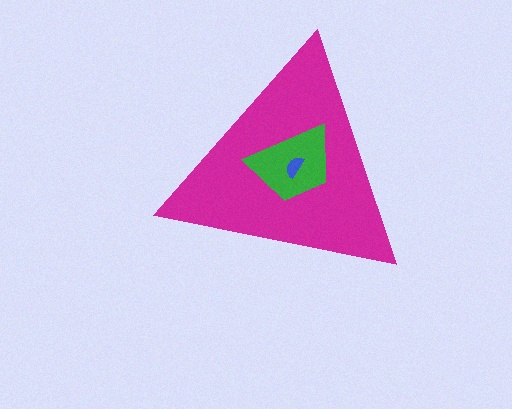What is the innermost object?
The blue semicircle.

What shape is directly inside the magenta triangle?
The green trapezoid.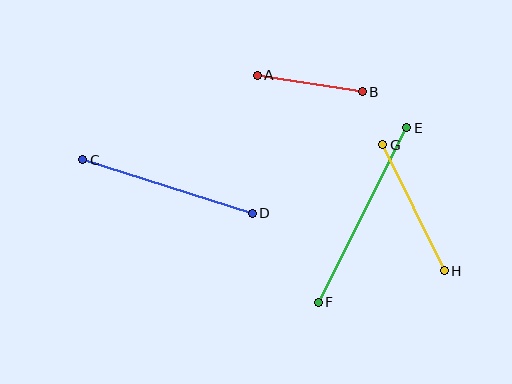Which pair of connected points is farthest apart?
Points E and F are farthest apart.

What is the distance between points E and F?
The distance is approximately 196 pixels.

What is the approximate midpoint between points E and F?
The midpoint is at approximately (362, 215) pixels.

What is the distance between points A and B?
The distance is approximately 107 pixels.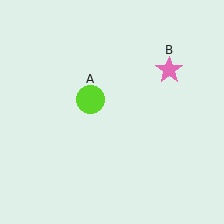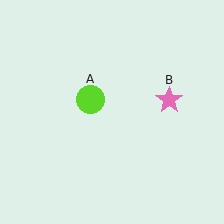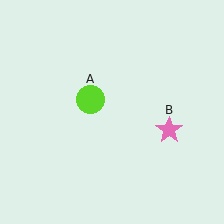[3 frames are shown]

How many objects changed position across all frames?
1 object changed position: pink star (object B).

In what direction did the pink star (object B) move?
The pink star (object B) moved down.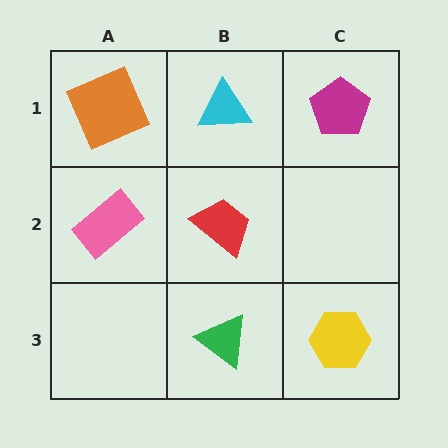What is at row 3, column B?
A green triangle.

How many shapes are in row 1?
3 shapes.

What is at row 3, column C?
A yellow hexagon.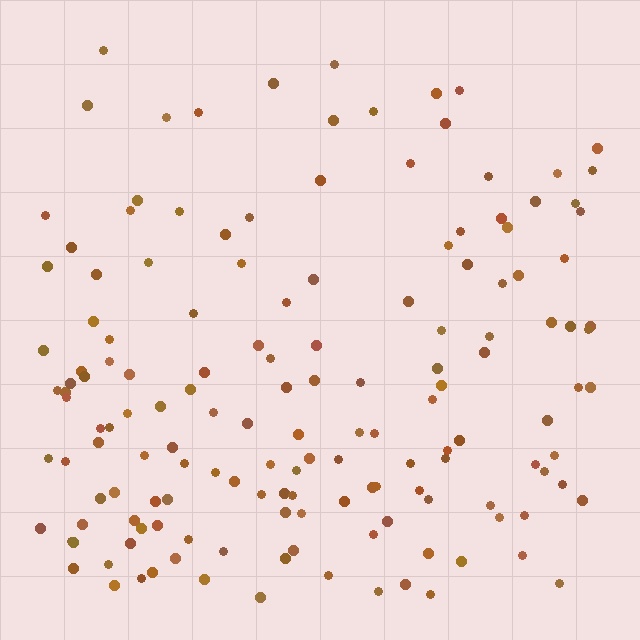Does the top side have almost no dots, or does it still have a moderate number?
Still a moderate number, just noticeably fewer than the bottom.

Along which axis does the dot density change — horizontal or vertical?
Vertical.